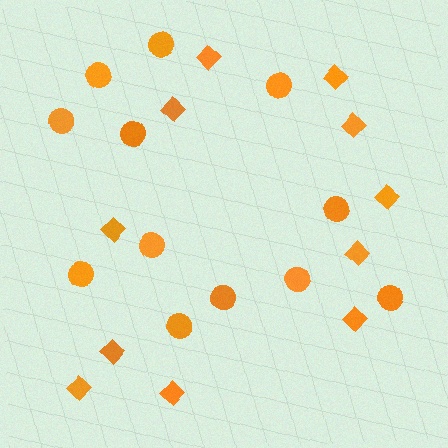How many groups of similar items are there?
There are 2 groups: one group of diamonds (11) and one group of circles (12).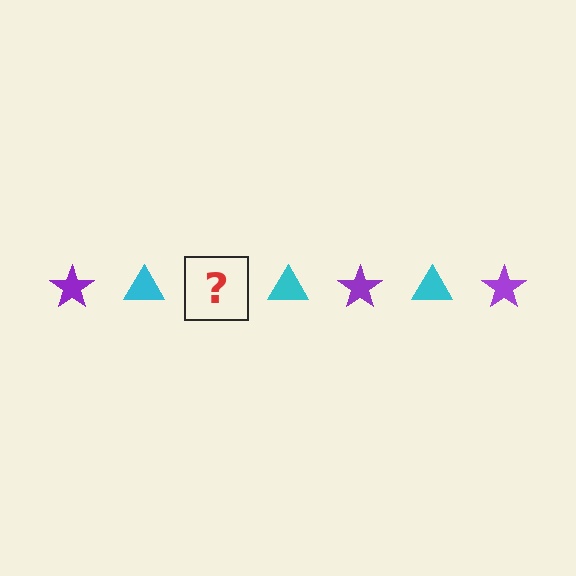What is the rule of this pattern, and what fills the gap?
The rule is that the pattern alternates between purple star and cyan triangle. The gap should be filled with a purple star.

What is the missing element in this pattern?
The missing element is a purple star.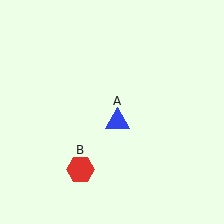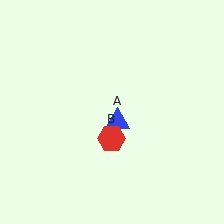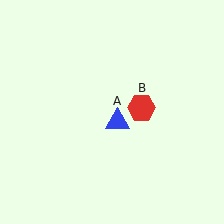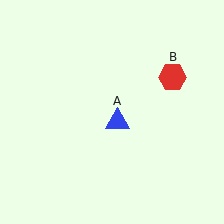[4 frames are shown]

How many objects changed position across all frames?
1 object changed position: red hexagon (object B).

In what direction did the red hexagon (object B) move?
The red hexagon (object B) moved up and to the right.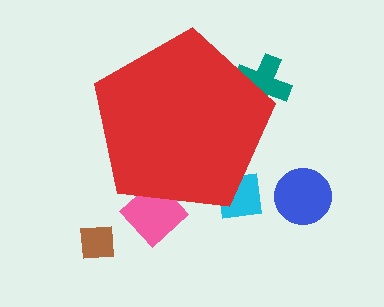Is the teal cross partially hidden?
Yes, the teal cross is partially hidden behind the red pentagon.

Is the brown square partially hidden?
No, the brown square is fully visible.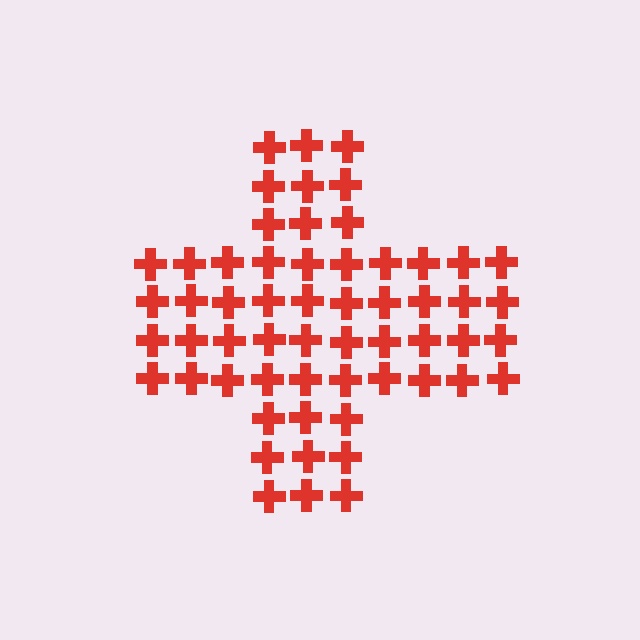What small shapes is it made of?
It is made of small crosses.